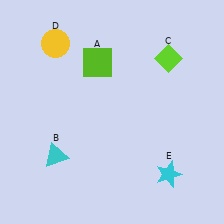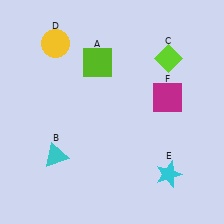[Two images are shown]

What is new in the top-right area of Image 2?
A magenta square (F) was added in the top-right area of Image 2.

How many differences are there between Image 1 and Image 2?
There is 1 difference between the two images.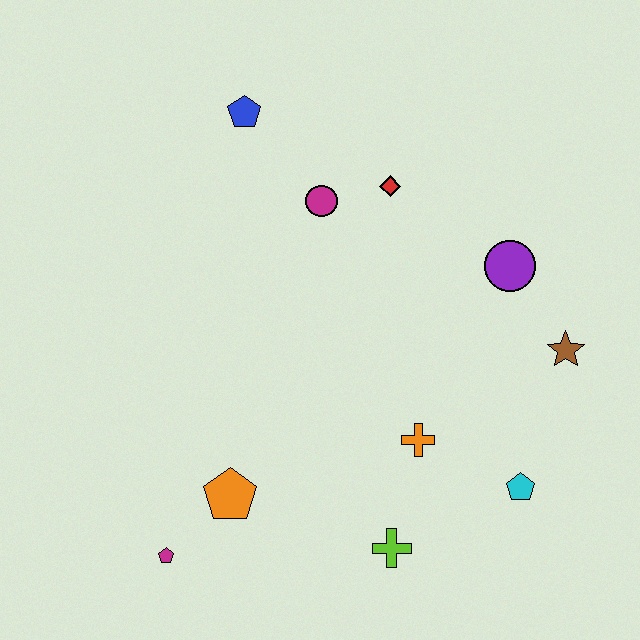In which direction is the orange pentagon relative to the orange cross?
The orange pentagon is to the left of the orange cross.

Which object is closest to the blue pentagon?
The magenta circle is closest to the blue pentagon.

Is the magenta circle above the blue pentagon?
No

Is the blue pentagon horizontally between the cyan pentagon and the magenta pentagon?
Yes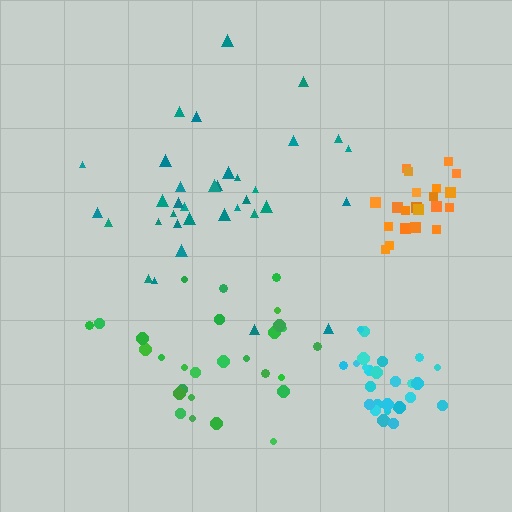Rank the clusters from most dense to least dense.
cyan, orange, teal, green.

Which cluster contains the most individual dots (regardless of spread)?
Teal (35).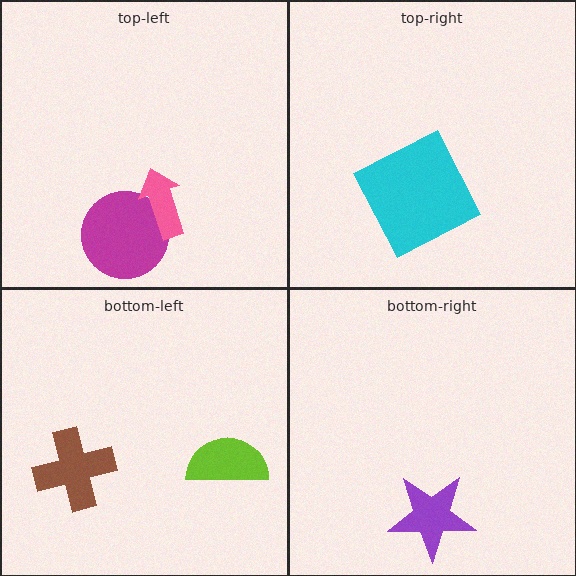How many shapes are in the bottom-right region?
1.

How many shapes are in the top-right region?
1.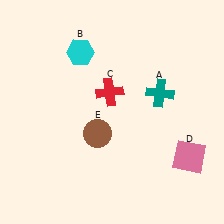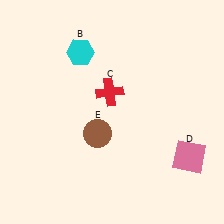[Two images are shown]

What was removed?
The teal cross (A) was removed in Image 2.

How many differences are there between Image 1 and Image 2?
There is 1 difference between the two images.